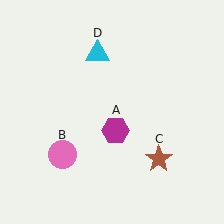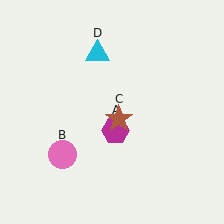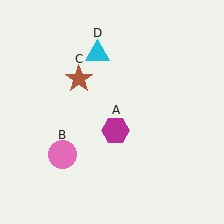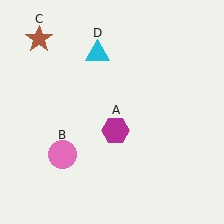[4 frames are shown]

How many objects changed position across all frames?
1 object changed position: brown star (object C).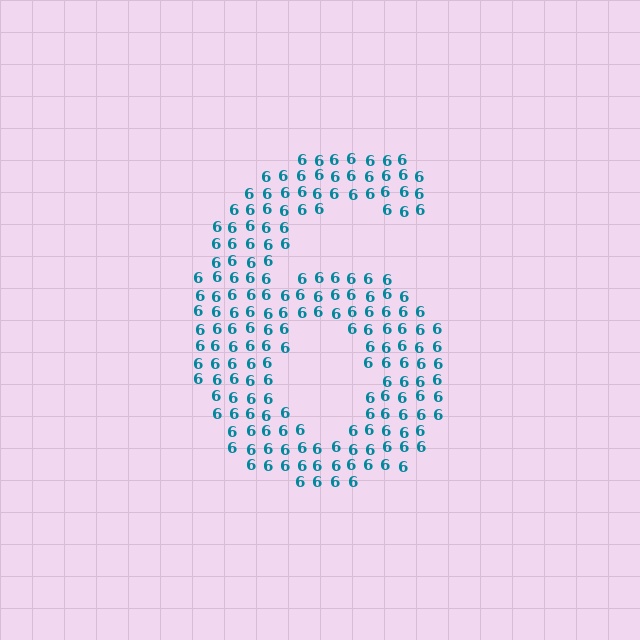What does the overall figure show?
The overall figure shows the digit 6.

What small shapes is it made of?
It is made of small digit 6's.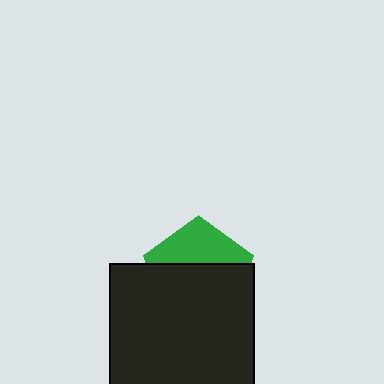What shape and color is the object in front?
The object in front is a black rectangle.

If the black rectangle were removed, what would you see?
You would see the complete green pentagon.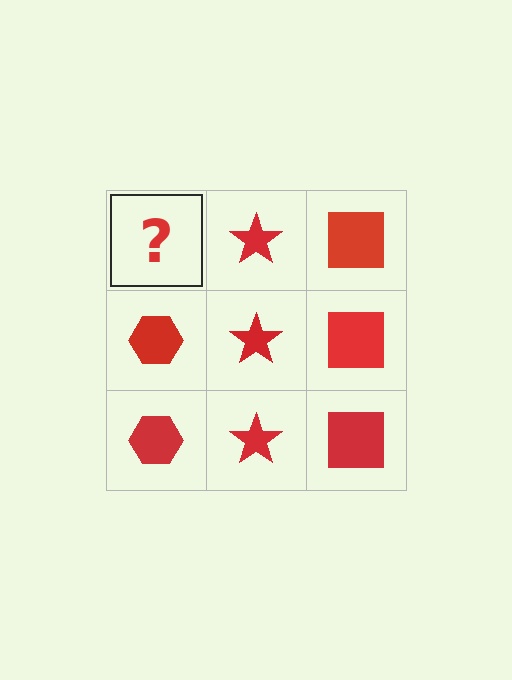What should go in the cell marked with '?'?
The missing cell should contain a red hexagon.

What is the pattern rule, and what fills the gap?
The rule is that each column has a consistent shape. The gap should be filled with a red hexagon.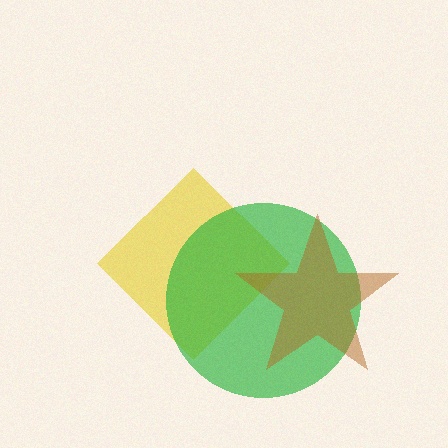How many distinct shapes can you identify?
There are 3 distinct shapes: a yellow diamond, a green circle, a brown star.